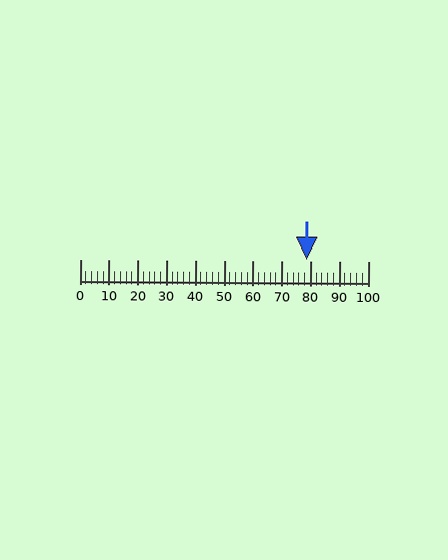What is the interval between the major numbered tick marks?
The major tick marks are spaced 10 units apart.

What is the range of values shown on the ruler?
The ruler shows values from 0 to 100.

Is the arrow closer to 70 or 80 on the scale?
The arrow is closer to 80.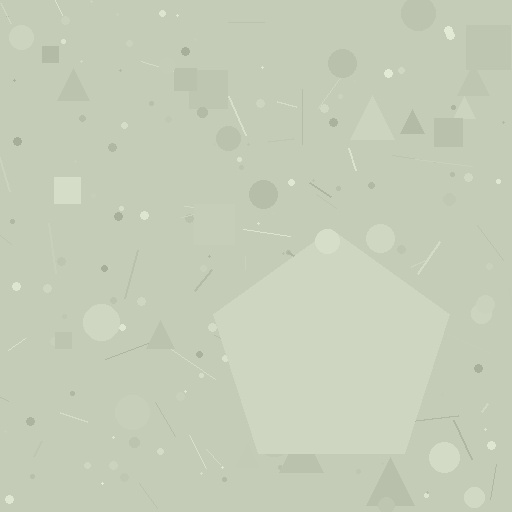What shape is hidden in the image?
A pentagon is hidden in the image.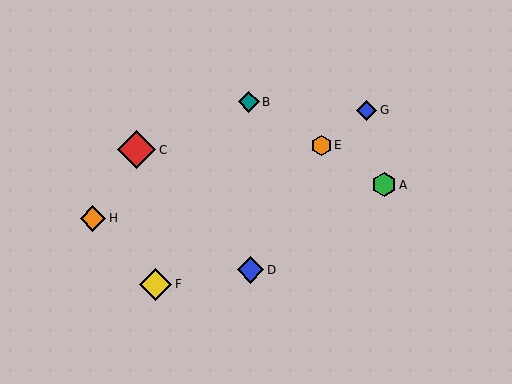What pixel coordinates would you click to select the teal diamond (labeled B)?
Click at (249, 102) to select the teal diamond B.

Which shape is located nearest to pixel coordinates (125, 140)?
The red diamond (labeled C) at (137, 150) is nearest to that location.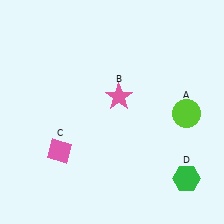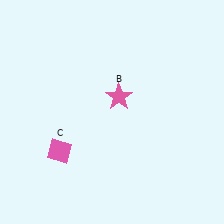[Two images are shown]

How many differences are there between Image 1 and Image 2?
There are 2 differences between the two images.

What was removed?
The lime circle (A), the green hexagon (D) were removed in Image 2.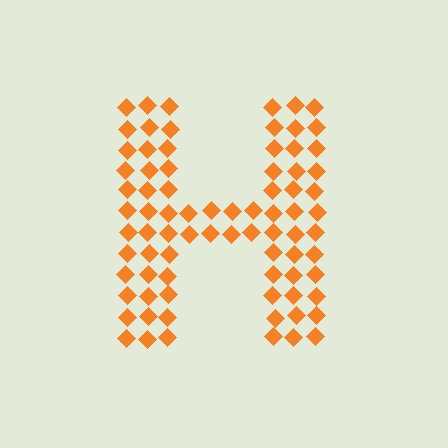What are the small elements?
The small elements are diamonds.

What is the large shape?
The large shape is the letter H.